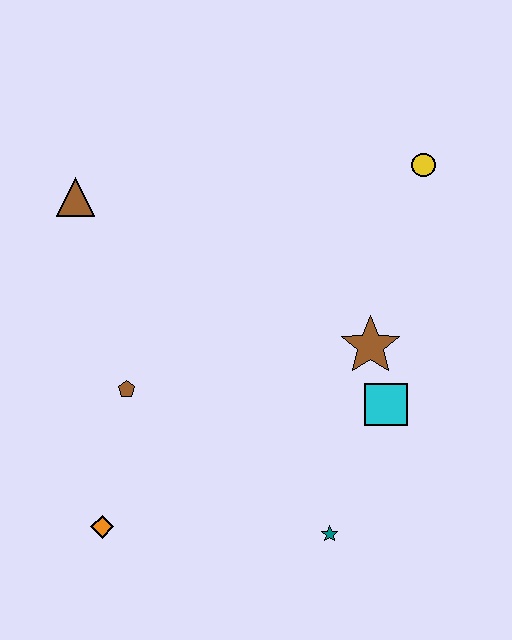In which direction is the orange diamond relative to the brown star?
The orange diamond is to the left of the brown star.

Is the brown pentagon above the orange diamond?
Yes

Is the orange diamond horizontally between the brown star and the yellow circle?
No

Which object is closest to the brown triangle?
The brown pentagon is closest to the brown triangle.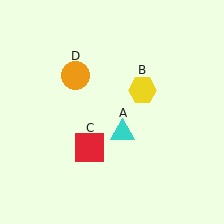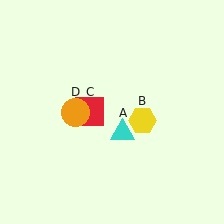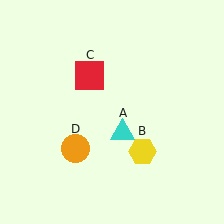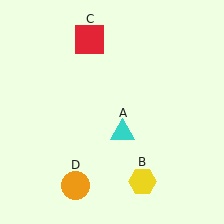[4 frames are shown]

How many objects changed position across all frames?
3 objects changed position: yellow hexagon (object B), red square (object C), orange circle (object D).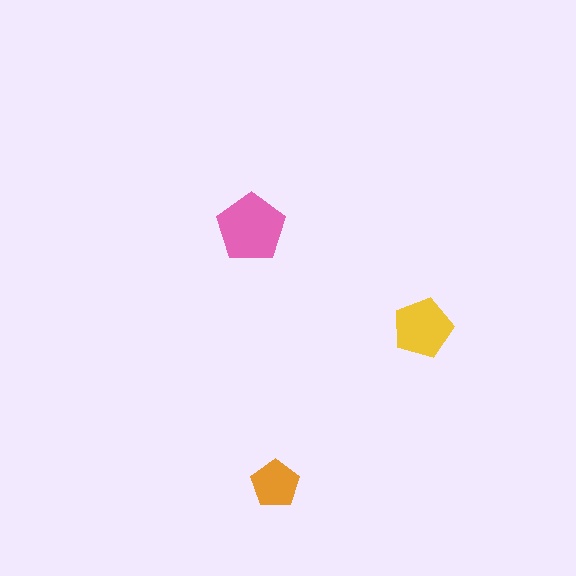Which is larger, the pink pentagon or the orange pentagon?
The pink one.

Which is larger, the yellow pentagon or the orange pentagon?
The yellow one.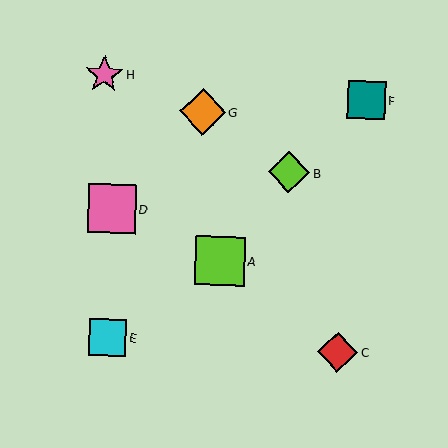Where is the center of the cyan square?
The center of the cyan square is at (108, 338).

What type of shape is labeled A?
Shape A is a lime square.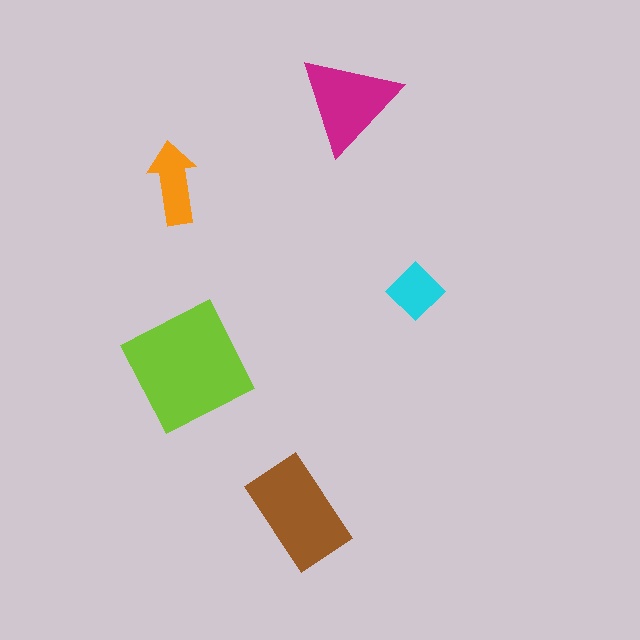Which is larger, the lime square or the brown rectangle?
The lime square.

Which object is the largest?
The lime square.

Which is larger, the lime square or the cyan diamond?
The lime square.